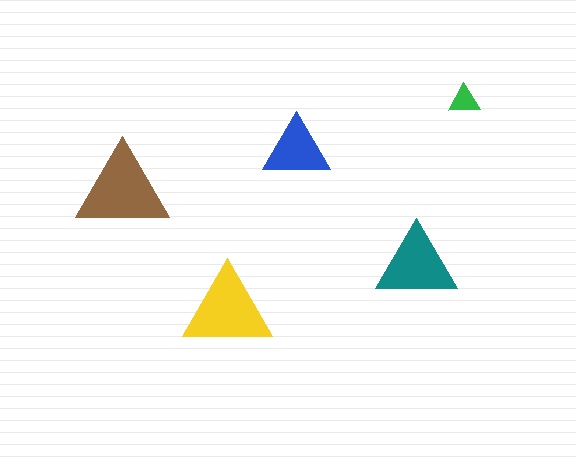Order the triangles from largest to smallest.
the brown one, the yellow one, the teal one, the blue one, the green one.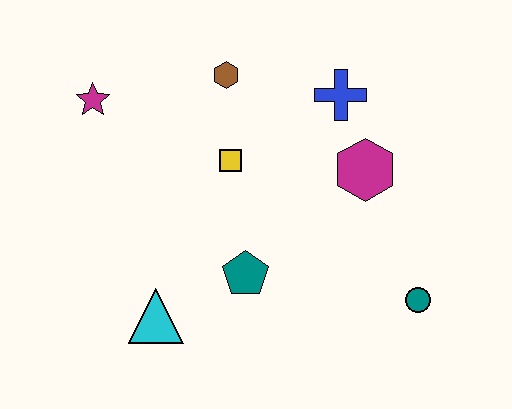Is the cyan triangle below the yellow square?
Yes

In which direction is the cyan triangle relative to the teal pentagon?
The cyan triangle is to the left of the teal pentagon.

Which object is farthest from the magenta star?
The teal circle is farthest from the magenta star.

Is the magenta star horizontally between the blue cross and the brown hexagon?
No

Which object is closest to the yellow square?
The brown hexagon is closest to the yellow square.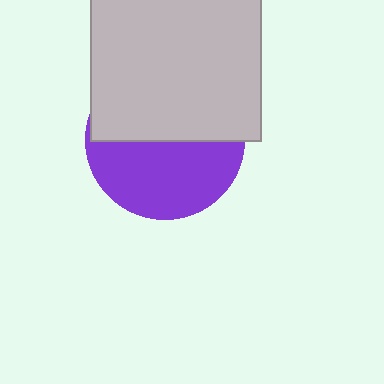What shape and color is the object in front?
The object in front is a light gray square.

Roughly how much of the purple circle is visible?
About half of it is visible (roughly 49%).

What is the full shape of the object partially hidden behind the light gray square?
The partially hidden object is a purple circle.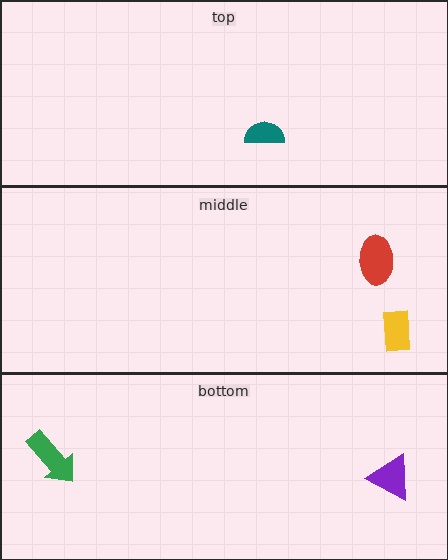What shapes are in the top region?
The teal semicircle.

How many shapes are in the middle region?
2.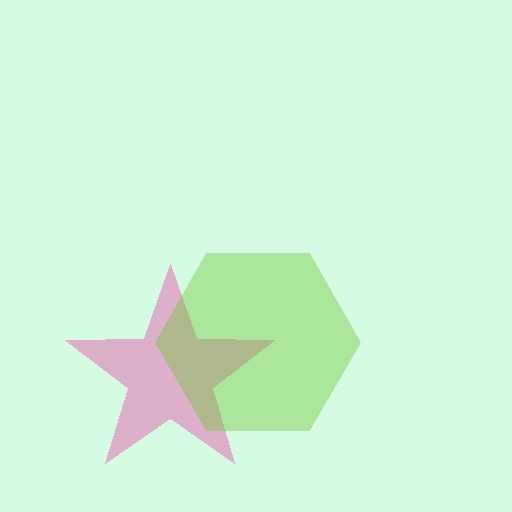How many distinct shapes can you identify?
There are 2 distinct shapes: a pink star, a lime hexagon.